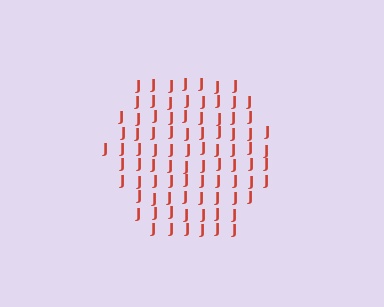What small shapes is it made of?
It is made of small letter J's.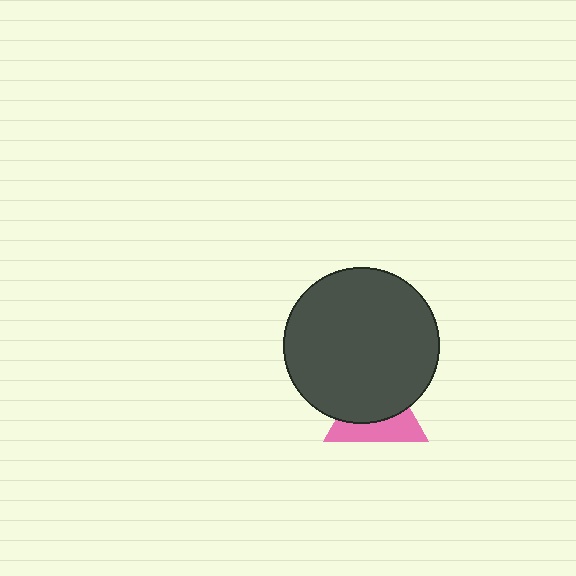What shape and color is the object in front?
The object in front is a dark gray circle.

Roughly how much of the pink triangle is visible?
A small part of it is visible (roughly 42%).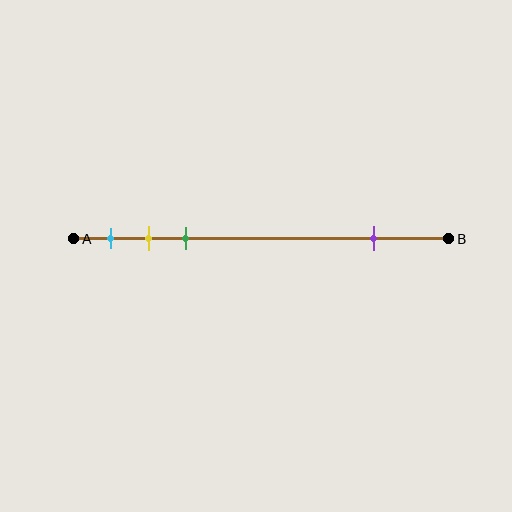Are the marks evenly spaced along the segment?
No, the marks are not evenly spaced.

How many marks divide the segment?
There are 4 marks dividing the segment.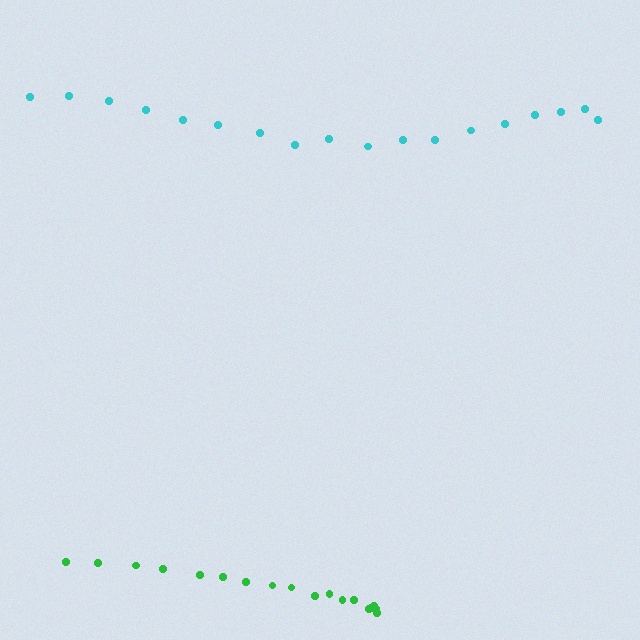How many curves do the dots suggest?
There are 2 distinct paths.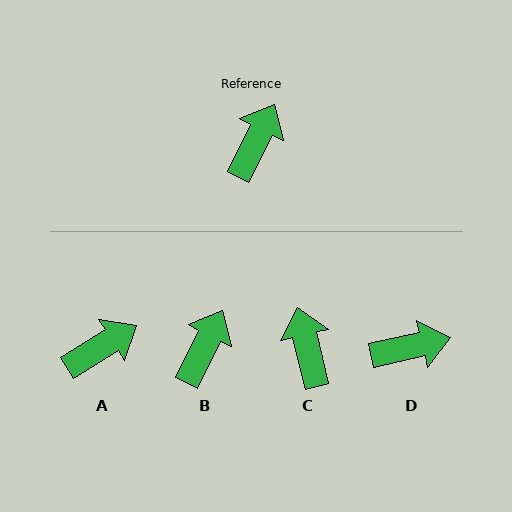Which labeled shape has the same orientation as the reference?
B.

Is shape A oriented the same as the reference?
No, it is off by about 32 degrees.